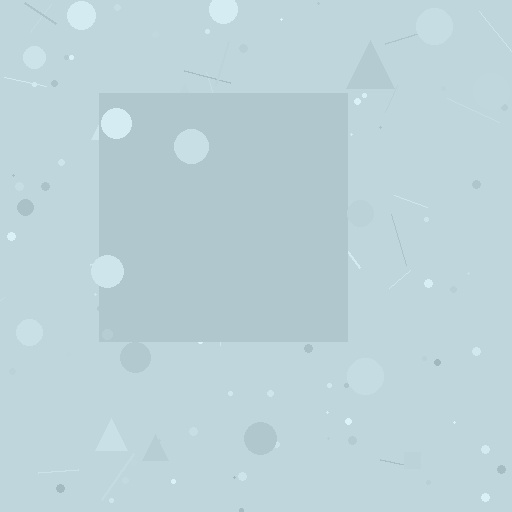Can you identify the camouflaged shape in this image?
The camouflaged shape is a square.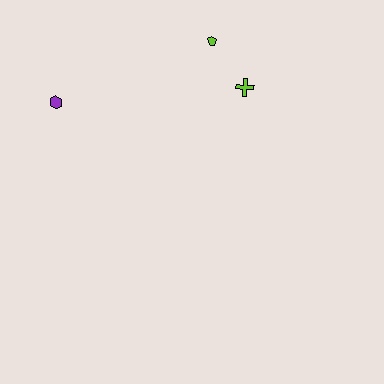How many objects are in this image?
There are 3 objects.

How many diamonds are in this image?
There are no diamonds.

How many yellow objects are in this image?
There are no yellow objects.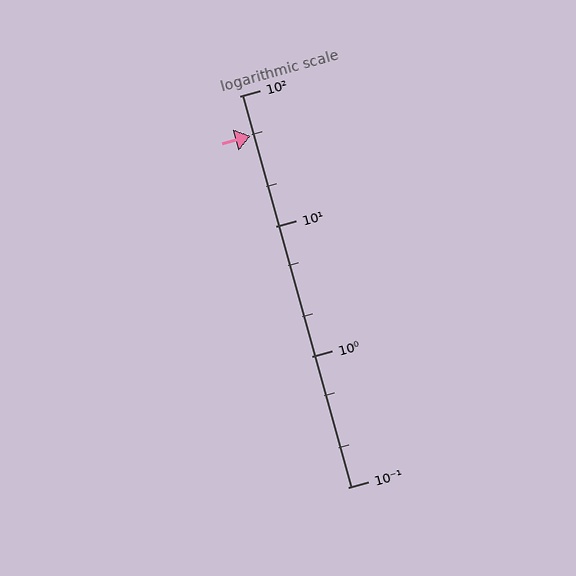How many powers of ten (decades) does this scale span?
The scale spans 3 decades, from 0.1 to 100.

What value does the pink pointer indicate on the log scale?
The pointer indicates approximately 49.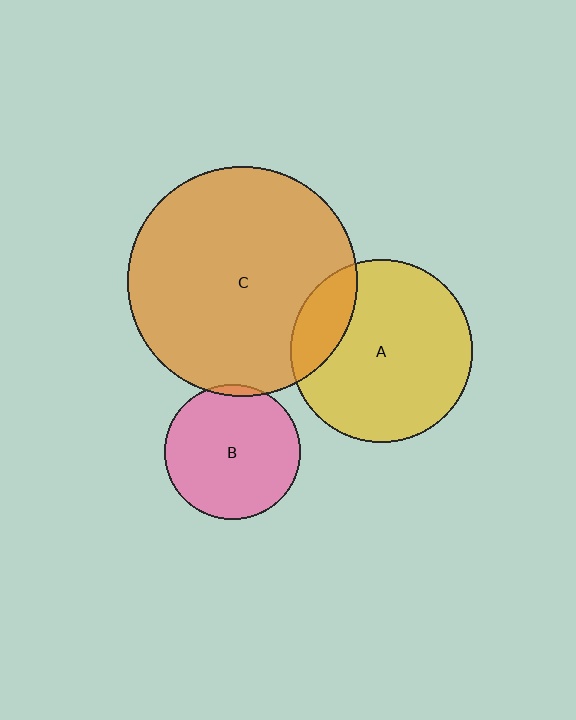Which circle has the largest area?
Circle C (orange).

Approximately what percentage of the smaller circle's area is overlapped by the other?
Approximately 5%.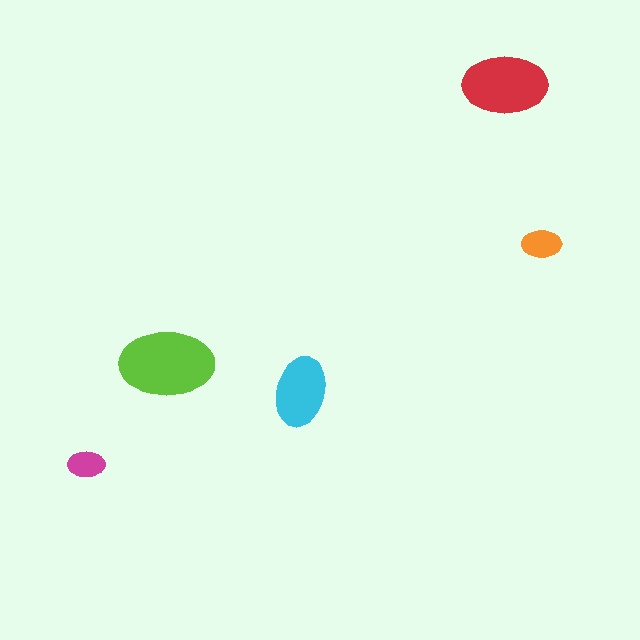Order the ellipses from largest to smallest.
the lime one, the red one, the cyan one, the orange one, the magenta one.